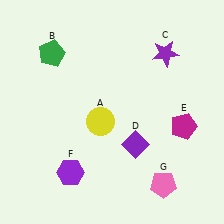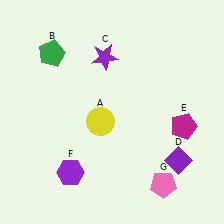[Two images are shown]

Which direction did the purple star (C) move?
The purple star (C) moved left.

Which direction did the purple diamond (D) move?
The purple diamond (D) moved right.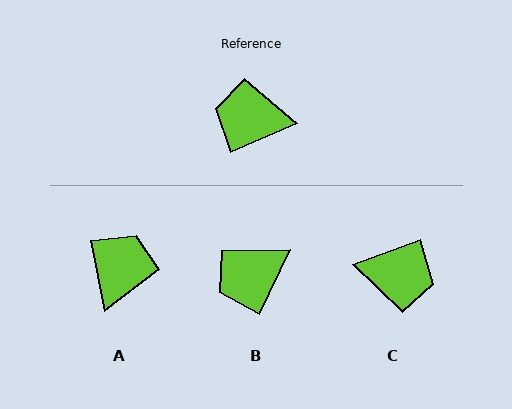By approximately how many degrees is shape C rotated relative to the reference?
Approximately 176 degrees counter-clockwise.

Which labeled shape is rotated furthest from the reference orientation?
C, about 176 degrees away.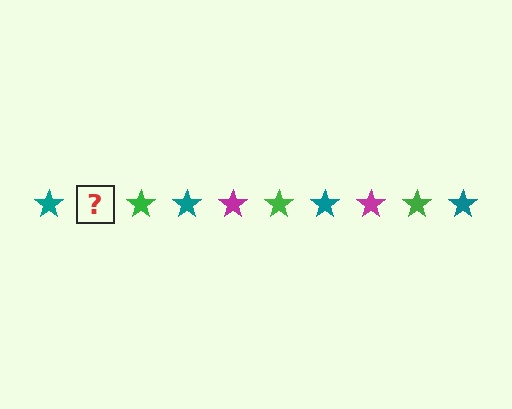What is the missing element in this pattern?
The missing element is a magenta star.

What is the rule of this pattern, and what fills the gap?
The rule is that the pattern cycles through teal, magenta, green stars. The gap should be filled with a magenta star.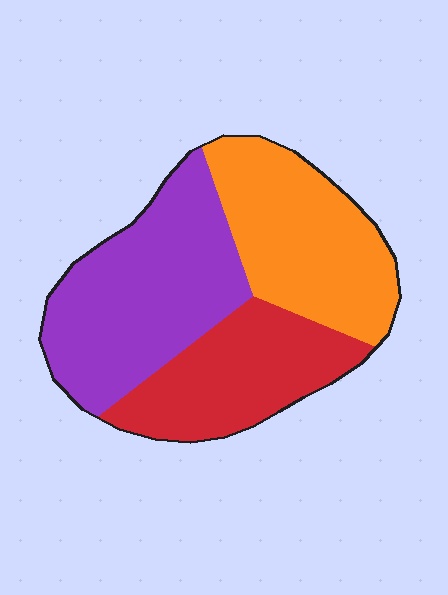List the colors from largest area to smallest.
From largest to smallest: purple, orange, red.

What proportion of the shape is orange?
Orange takes up about one third (1/3) of the shape.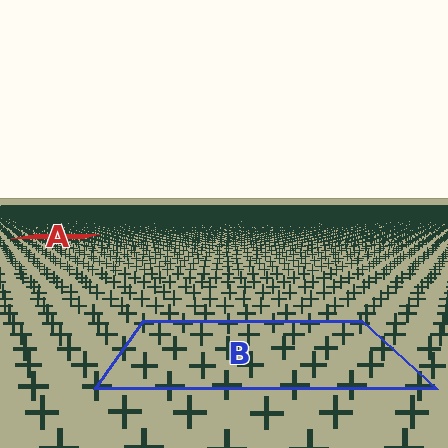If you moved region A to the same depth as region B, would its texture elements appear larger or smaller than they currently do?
They would appear larger. At a closer depth, the same texture elements are projected at a bigger on-screen size.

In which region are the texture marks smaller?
The texture marks are smaller in region A, because it is farther away.